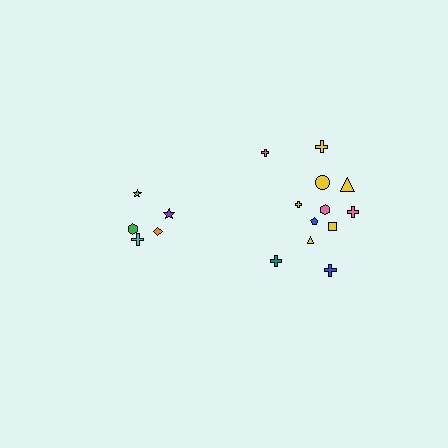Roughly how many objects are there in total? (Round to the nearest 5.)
Roughly 15 objects in total.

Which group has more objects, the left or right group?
The right group.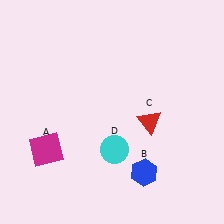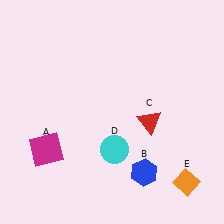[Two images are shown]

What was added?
An orange diamond (E) was added in Image 2.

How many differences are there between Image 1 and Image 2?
There is 1 difference between the two images.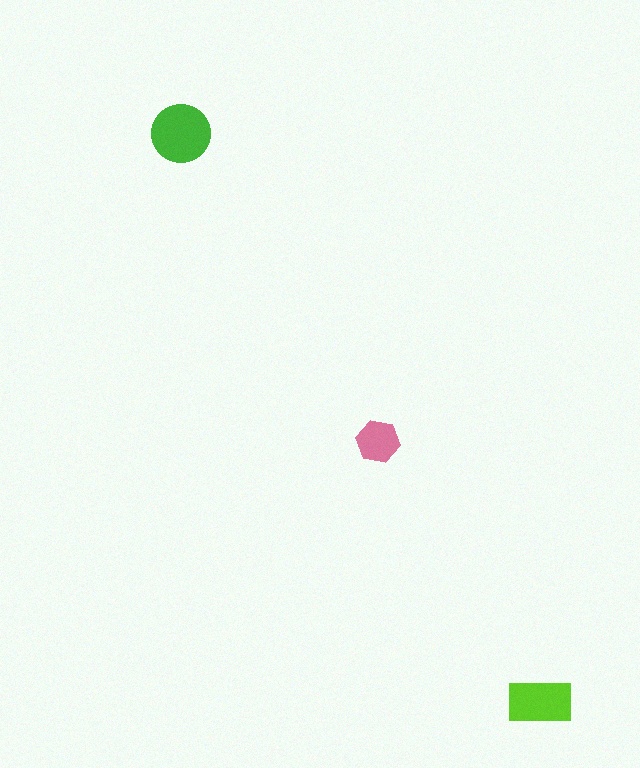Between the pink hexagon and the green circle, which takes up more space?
The green circle.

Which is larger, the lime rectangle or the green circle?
The green circle.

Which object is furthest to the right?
The lime rectangle is rightmost.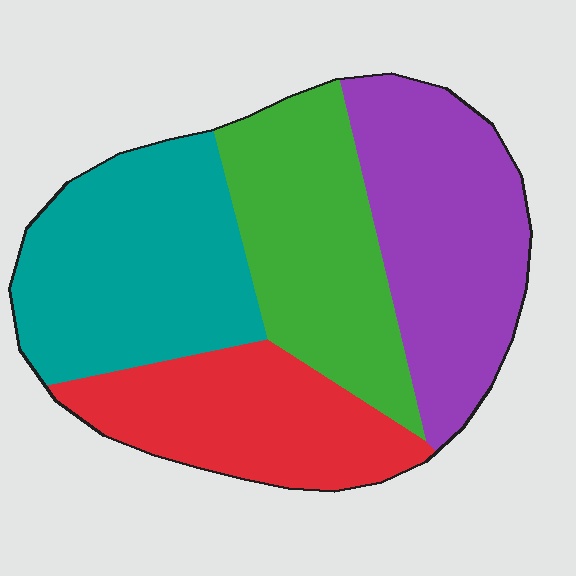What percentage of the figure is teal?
Teal covers about 30% of the figure.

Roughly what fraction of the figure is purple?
Purple covers 27% of the figure.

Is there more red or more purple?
Purple.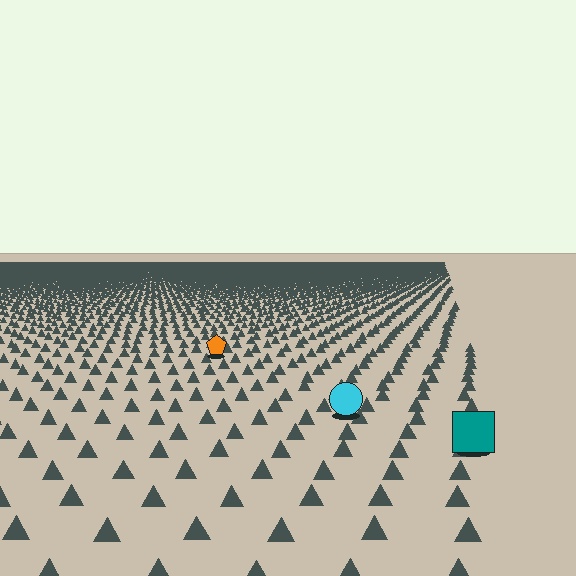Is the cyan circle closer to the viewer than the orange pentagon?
Yes. The cyan circle is closer — you can tell from the texture gradient: the ground texture is coarser near it.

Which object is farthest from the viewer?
The orange pentagon is farthest from the viewer. It appears smaller and the ground texture around it is denser.